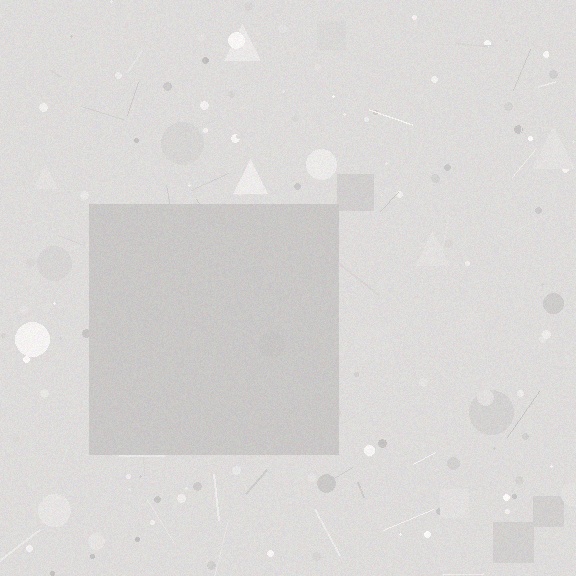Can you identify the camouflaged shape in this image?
The camouflaged shape is a square.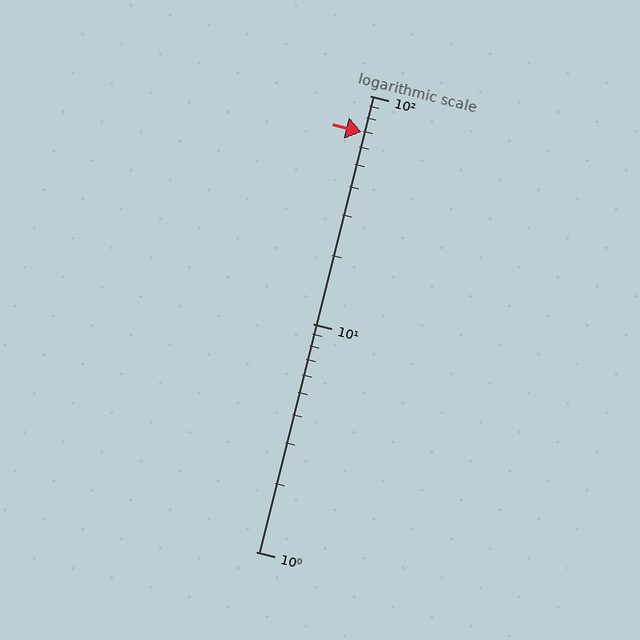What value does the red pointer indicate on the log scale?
The pointer indicates approximately 69.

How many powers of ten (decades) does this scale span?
The scale spans 2 decades, from 1 to 100.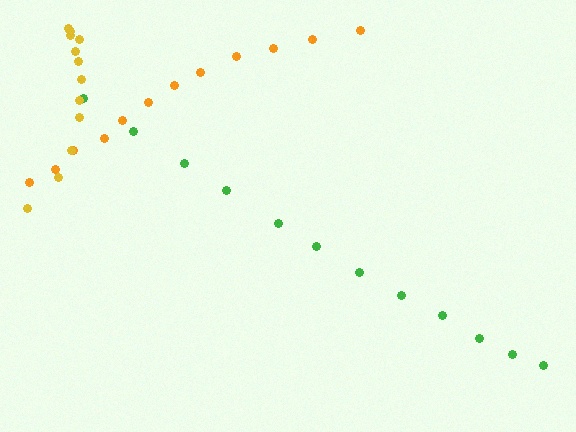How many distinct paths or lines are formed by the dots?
There are 3 distinct paths.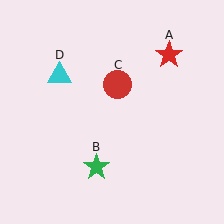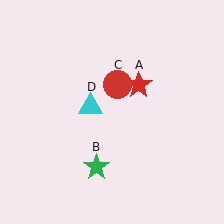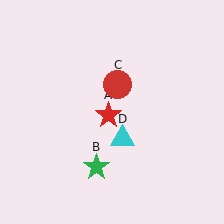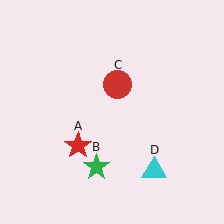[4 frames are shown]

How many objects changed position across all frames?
2 objects changed position: red star (object A), cyan triangle (object D).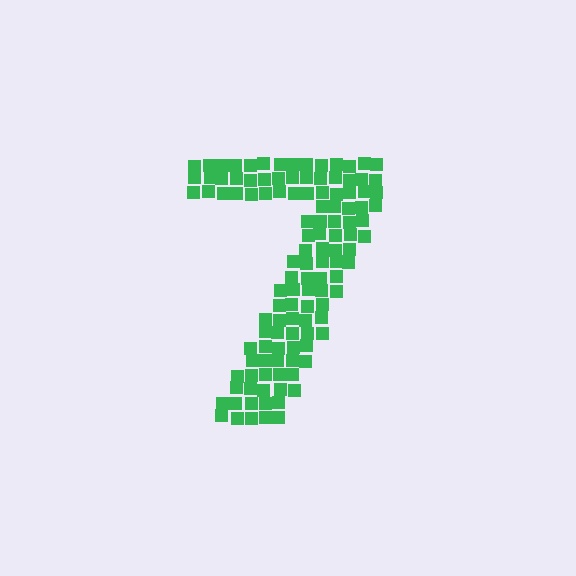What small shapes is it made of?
It is made of small squares.